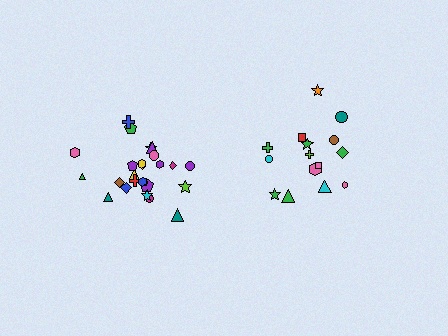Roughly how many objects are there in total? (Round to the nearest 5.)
Roughly 40 objects in total.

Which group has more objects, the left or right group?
The left group.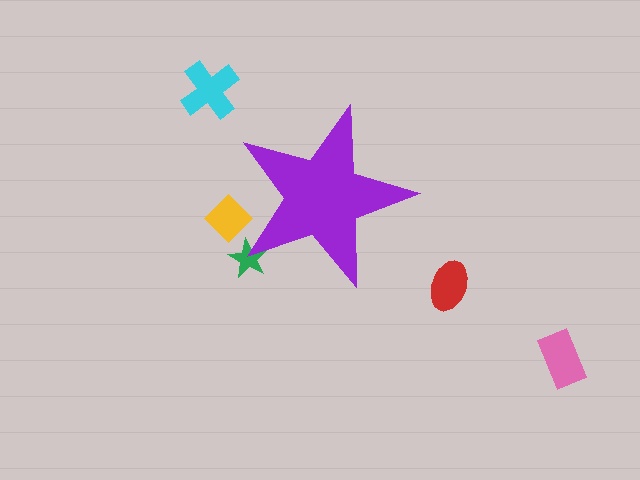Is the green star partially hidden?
Yes, the green star is partially hidden behind the purple star.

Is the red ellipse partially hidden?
No, the red ellipse is fully visible.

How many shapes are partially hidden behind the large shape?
2 shapes are partially hidden.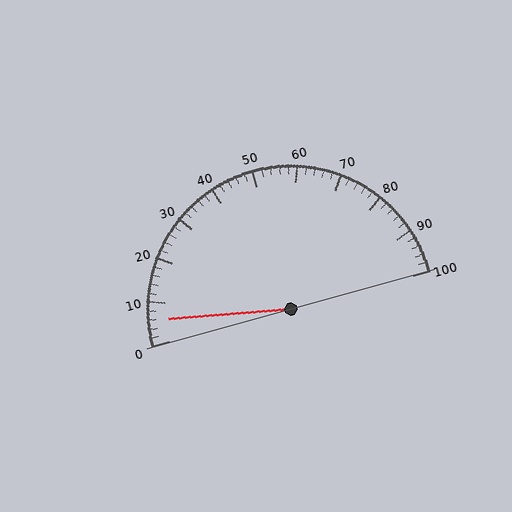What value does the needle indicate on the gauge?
The needle indicates approximately 6.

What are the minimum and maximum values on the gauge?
The gauge ranges from 0 to 100.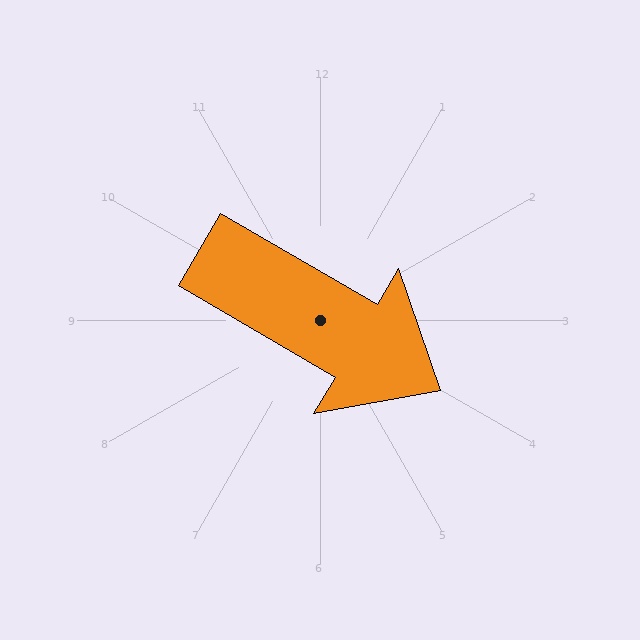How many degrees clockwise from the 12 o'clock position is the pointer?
Approximately 120 degrees.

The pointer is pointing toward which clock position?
Roughly 4 o'clock.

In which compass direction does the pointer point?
Southeast.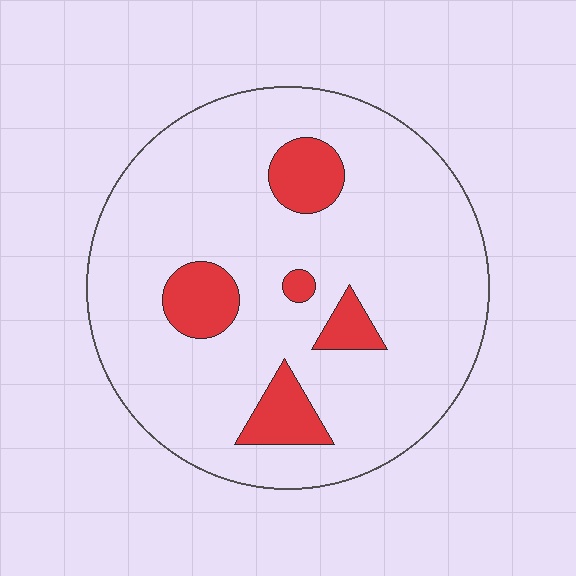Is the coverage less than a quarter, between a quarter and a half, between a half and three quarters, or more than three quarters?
Less than a quarter.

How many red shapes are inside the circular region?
5.